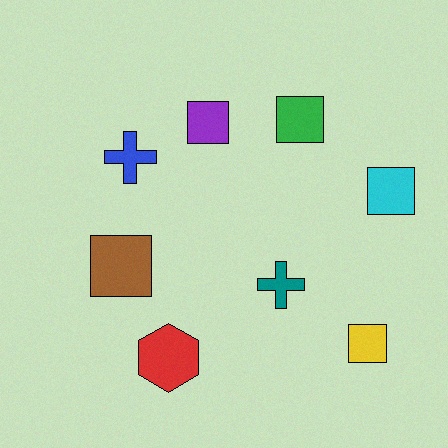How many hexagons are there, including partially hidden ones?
There is 1 hexagon.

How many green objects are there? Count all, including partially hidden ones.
There is 1 green object.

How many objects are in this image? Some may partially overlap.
There are 8 objects.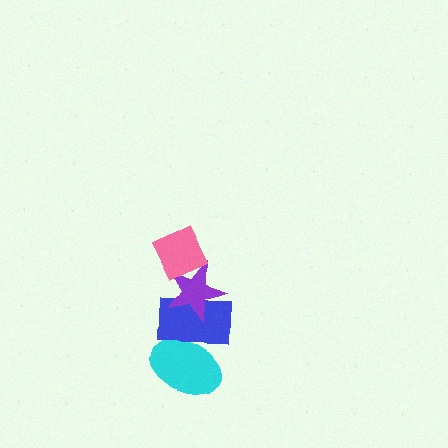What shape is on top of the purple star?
The pink diamond is on top of the purple star.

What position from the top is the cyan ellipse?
The cyan ellipse is 4th from the top.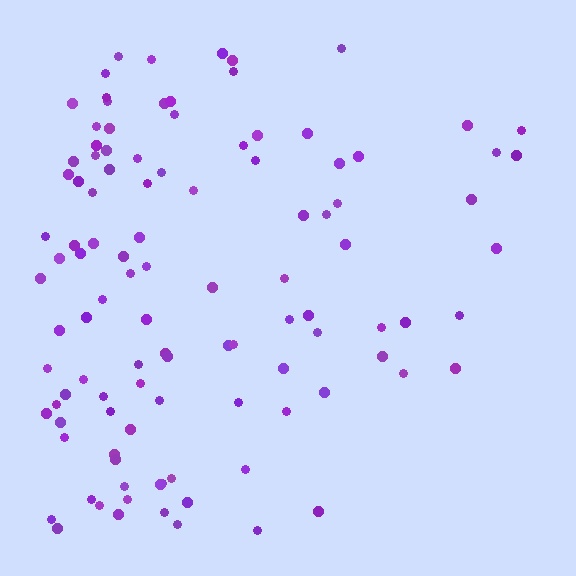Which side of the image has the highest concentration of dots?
The left.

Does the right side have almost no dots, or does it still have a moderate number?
Still a moderate number, just noticeably fewer than the left.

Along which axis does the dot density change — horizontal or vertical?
Horizontal.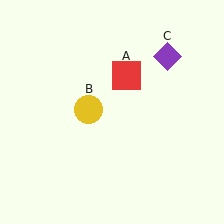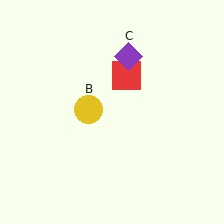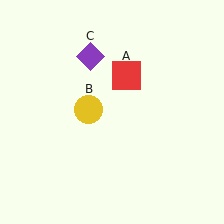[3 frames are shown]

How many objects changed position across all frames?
1 object changed position: purple diamond (object C).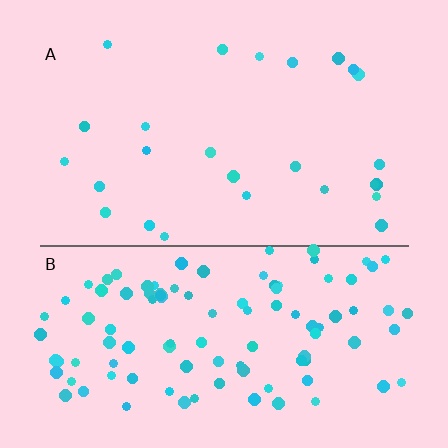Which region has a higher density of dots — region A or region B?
B (the bottom).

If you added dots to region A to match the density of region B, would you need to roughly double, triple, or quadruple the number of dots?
Approximately quadruple.